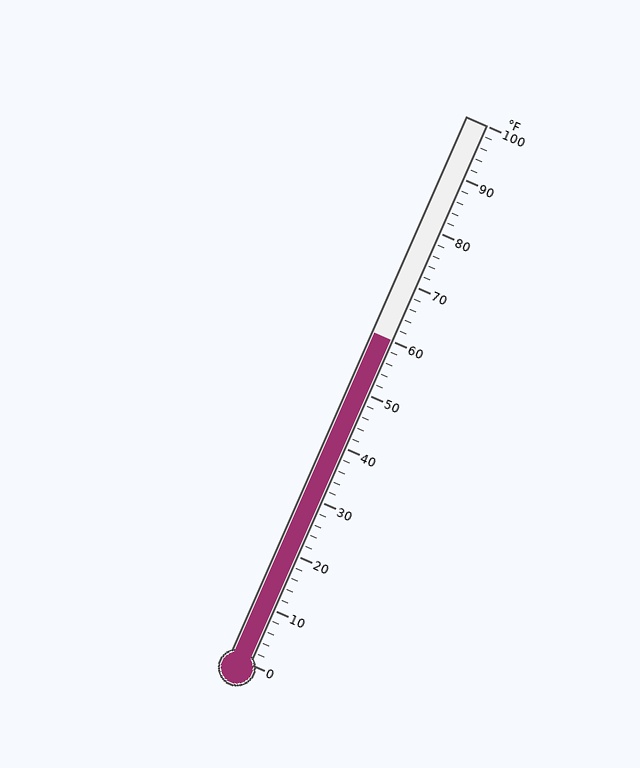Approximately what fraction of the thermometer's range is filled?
The thermometer is filled to approximately 60% of its range.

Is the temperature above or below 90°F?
The temperature is below 90°F.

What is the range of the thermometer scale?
The thermometer scale ranges from 0°F to 100°F.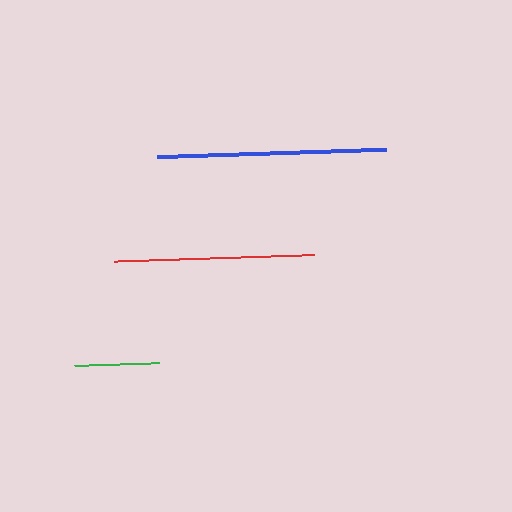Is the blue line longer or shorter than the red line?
The blue line is longer than the red line.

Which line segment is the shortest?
The green line is the shortest at approximately 84 pixels.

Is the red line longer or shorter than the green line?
The red line is longer than the green line.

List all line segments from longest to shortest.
From longest to shortest: blue, red, green.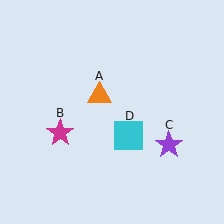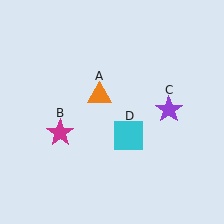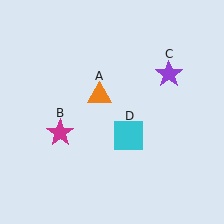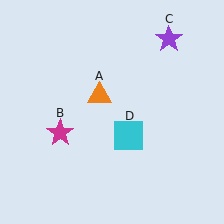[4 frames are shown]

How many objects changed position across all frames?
1 object changed position: purple star (object C).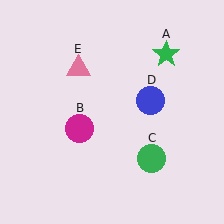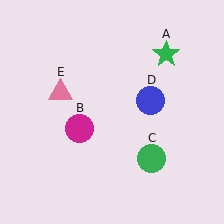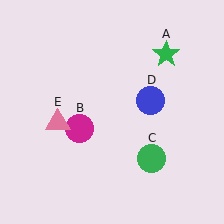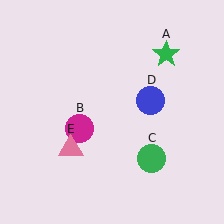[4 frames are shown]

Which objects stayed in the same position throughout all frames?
Green star (object A) and magenta circle (object B) and green circle (object C) and blue circle (object D) remained stationary.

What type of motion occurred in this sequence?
The pink triangle (object E) rotated counterclockwise around the center of the scene.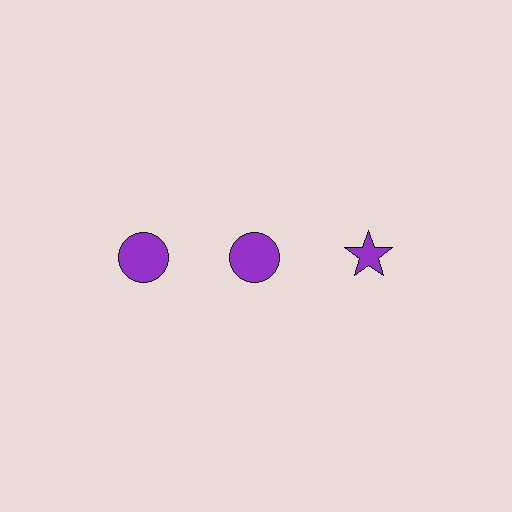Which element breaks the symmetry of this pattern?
The purple star in the top row, center column breaks the symmetry. All other shapes are purple circles.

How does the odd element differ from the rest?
It has a different shape: star instead of circle.